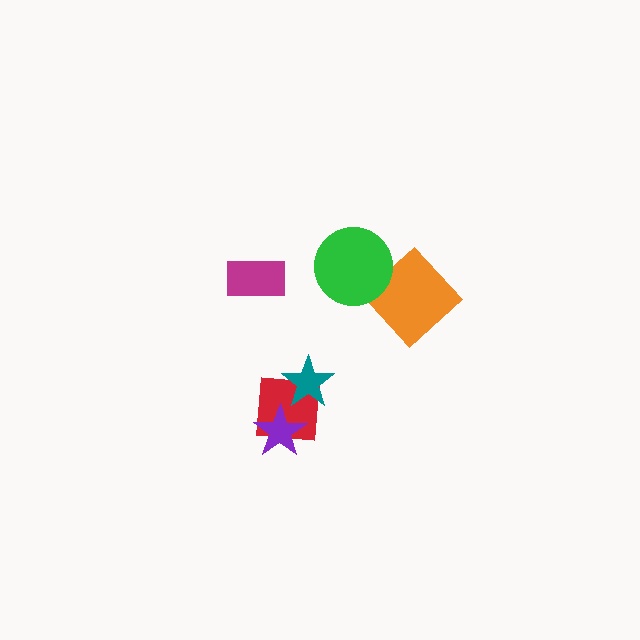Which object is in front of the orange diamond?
The green circle is in front of the orange diamond.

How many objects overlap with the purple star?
1 object overlaps with the purple star.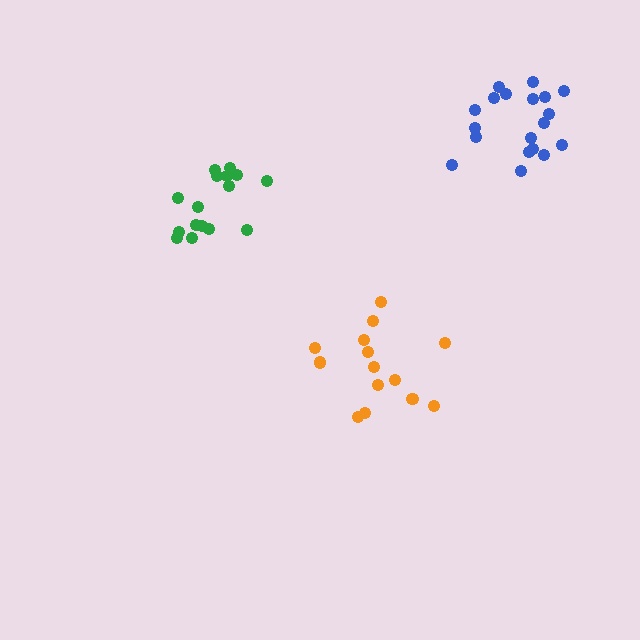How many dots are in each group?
Group 1: 19 dots, Group 2: 14 dots, Group 3: 16 dots (49 total).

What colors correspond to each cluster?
The clusters are colored: blue, orange, green.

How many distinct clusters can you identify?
There are 3 distinct clusters.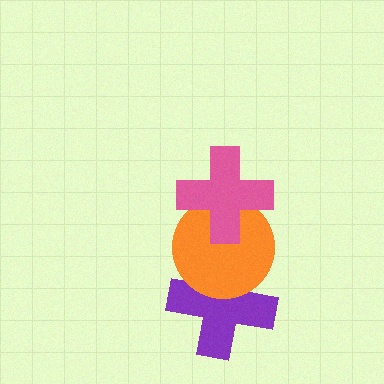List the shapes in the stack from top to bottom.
From top to bottom: the pink cross, the orange circle, the purple cross.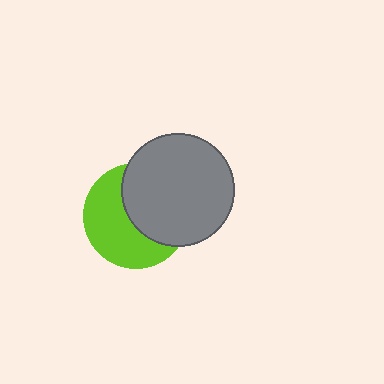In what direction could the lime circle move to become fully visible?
The lime circle could move left. That would shift it out from behind the gray circle entirely.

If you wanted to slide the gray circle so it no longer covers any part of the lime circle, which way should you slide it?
Slide it right — that is the most direct way to separate the two shapes.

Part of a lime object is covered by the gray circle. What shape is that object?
It is a circle.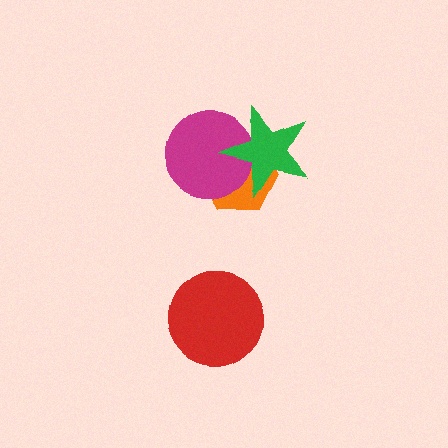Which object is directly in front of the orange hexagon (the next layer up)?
The magenta circle is directly in front of the orange hexagon.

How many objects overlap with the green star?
2 objects overlap with the green star.